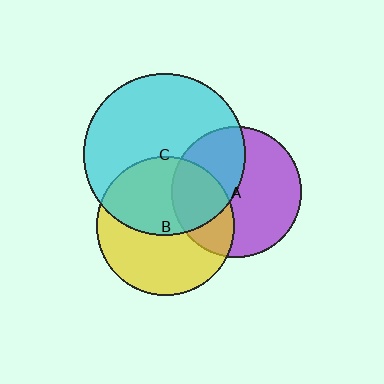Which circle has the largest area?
Circle C (cyan).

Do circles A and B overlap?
Yes.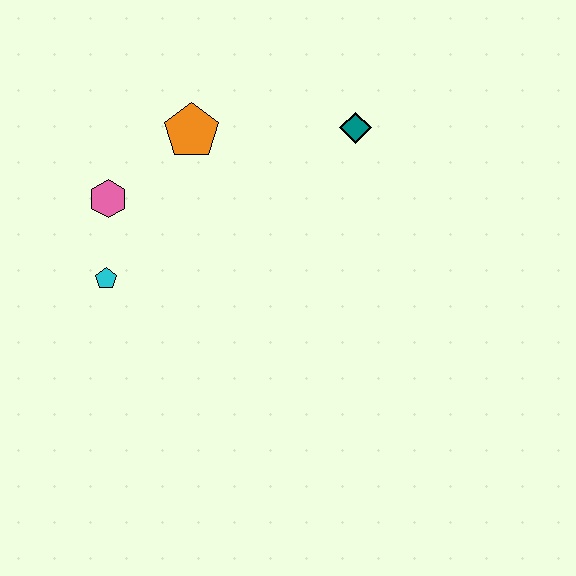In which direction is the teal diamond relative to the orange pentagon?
The teal diamond is to the right of the orange pentagon.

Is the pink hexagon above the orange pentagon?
No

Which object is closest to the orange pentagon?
The pink hexagon is closest to the orange pentagon.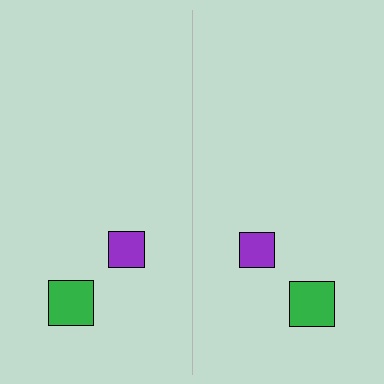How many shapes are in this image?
There are 4 shapes in this image.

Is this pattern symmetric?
Yes, this pattern has bilateral (reflection) symmetry.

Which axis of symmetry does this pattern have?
The pattern has a vertical axis of symmetry running through the center of the image.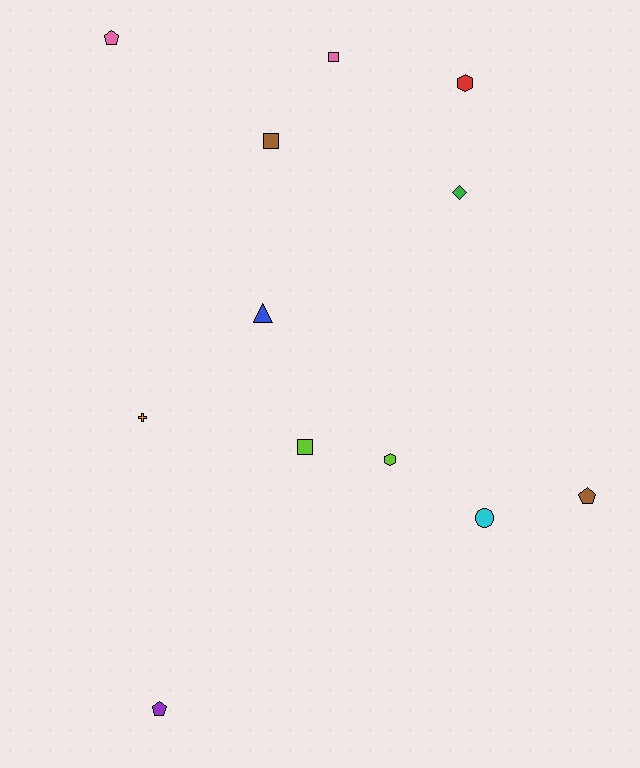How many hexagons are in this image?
There are 2 hexagons.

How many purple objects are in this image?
There is 1 purple object.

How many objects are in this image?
There are 12 objects.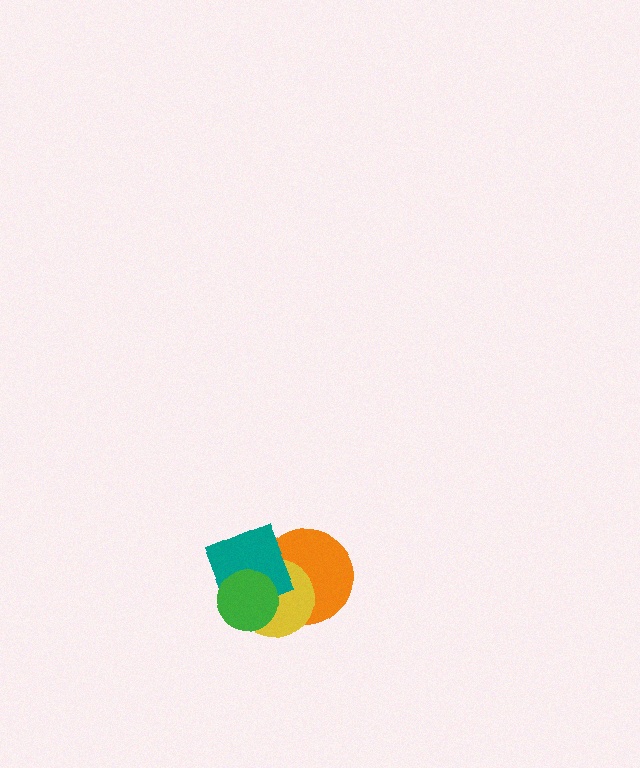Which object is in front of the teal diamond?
The green circle is in front of the teal diamond.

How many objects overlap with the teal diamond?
3 objects overlap with the teal diamond.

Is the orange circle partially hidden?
Yes, it is partially covered by another shape.